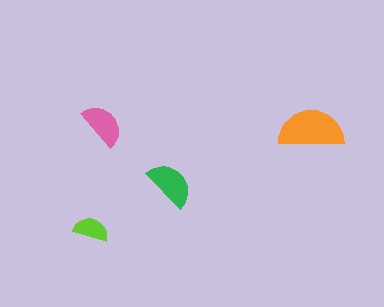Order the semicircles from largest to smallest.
the orange one, the green one, the pink one, the lime one.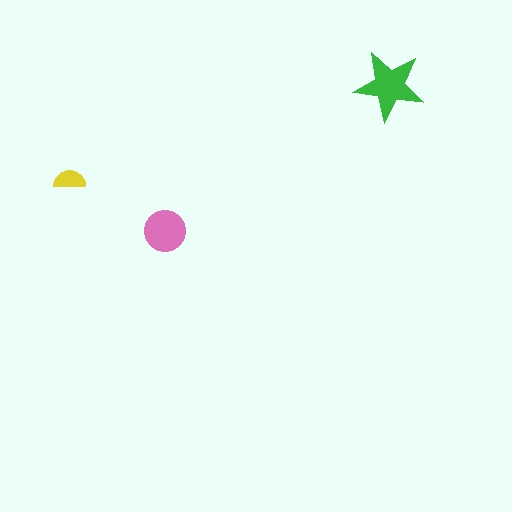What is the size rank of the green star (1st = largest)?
1st.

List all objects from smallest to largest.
The yellow semicircle, the pink circle, the green star.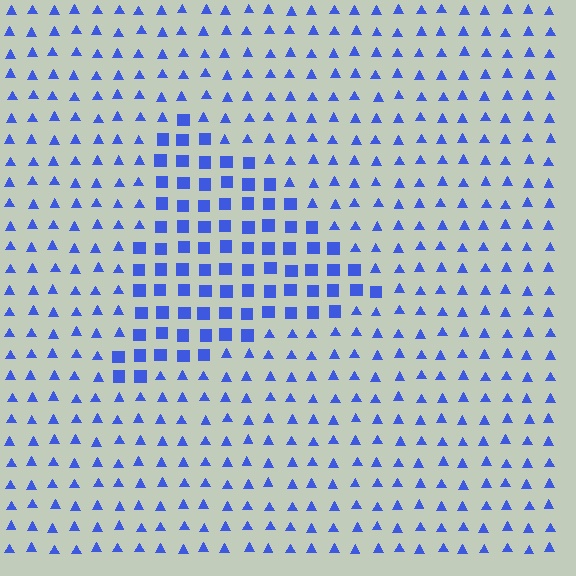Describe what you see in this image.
The image is filled with small blue elements arranged in a uniform grid. A triangle-shaped region contains squares, while the surrounding area contains triangles. The boundary is defined purely by the change in element shape.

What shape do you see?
I see a triangle.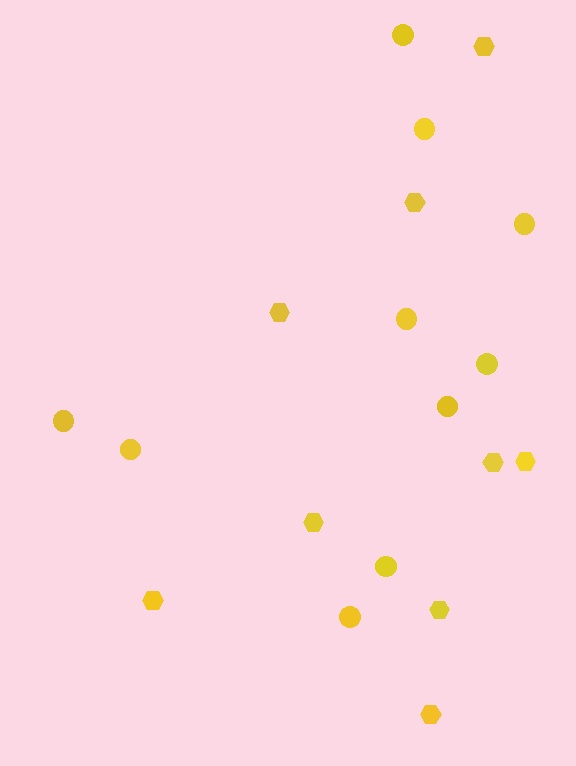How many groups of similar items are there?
There are 2 groups: one group of hexagons (9) and one group of circles (10).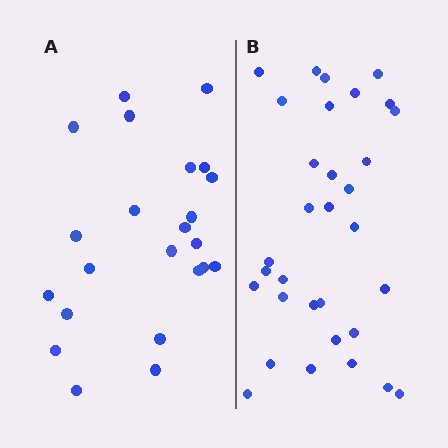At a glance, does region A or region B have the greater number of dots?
Region B (the right region) has more dots.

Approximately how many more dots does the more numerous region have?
Region B has roughly 8 or so more dots than region A.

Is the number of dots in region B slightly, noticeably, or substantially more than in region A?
Region B has noticeably more, but not dramatically so. The ratio is roughly 1.4 to 1.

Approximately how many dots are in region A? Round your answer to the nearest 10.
About 20 dots. (The exact count is 23, which rounds to 20.)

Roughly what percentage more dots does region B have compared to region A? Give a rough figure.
About 40% more.